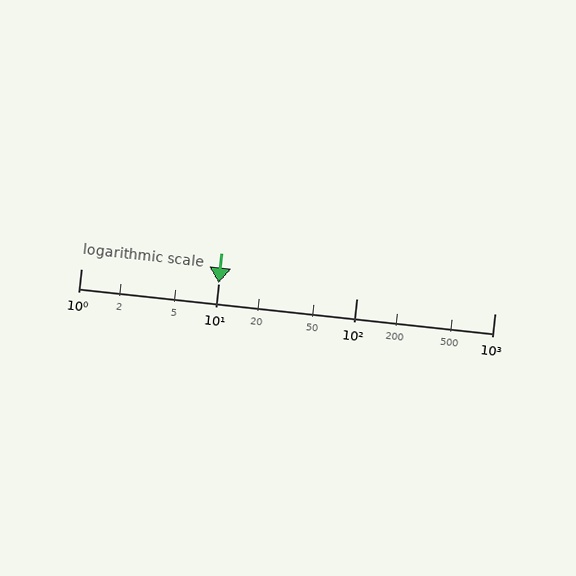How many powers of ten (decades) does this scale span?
The scale spans 3 decades, from 1 to 1000.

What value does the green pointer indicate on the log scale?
The pointer indicates approximately 9.9.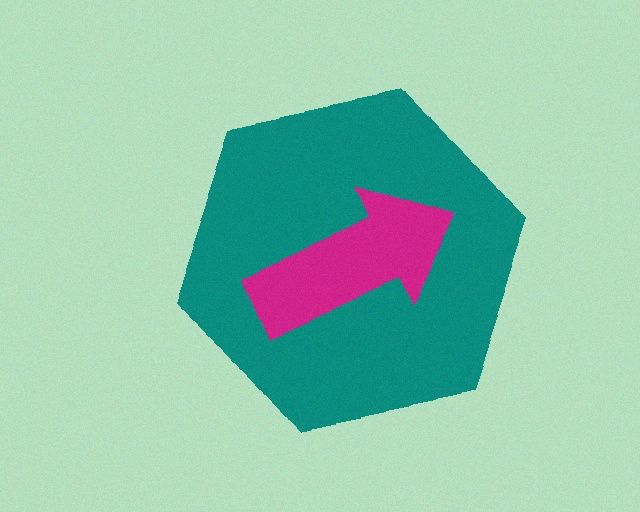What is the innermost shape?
The magenta arrow.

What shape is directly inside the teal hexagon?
The magenta arrow.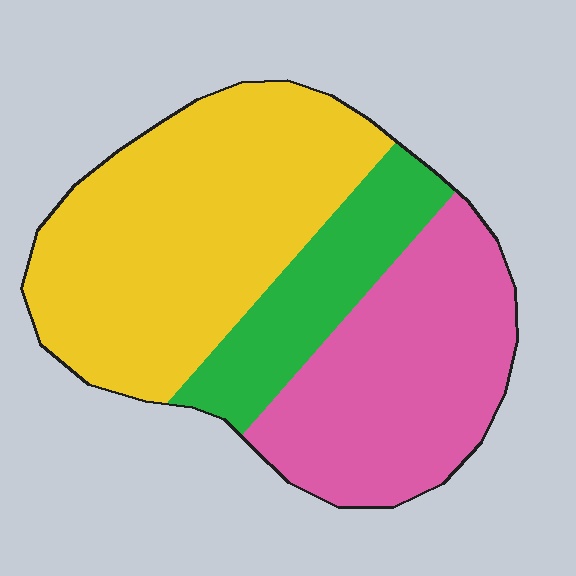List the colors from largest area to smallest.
From largest to smallest: yellow, pink, green.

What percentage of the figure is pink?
Pink takes up about one third (1/3) of the figure.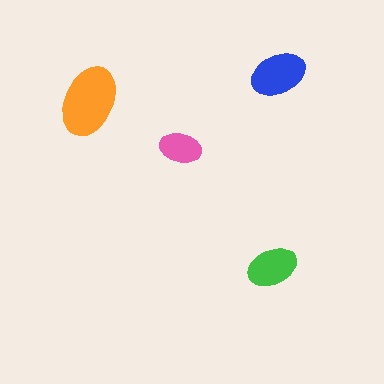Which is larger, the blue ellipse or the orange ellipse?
The orange one.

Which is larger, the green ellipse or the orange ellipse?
The orange one.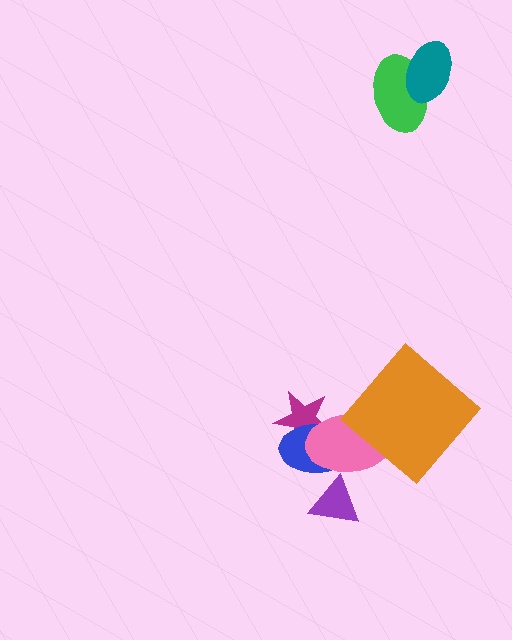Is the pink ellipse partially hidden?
Yes, it is partially covered by another shape.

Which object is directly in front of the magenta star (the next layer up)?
The blue ellipse is directly in front of the magenta star.